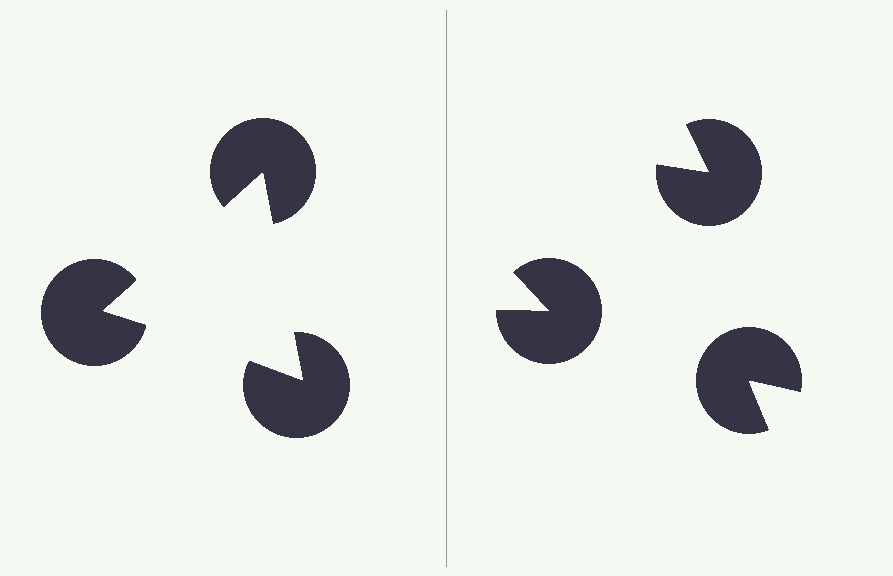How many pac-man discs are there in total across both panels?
6 — 3 on each side.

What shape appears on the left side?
An illusory triangle.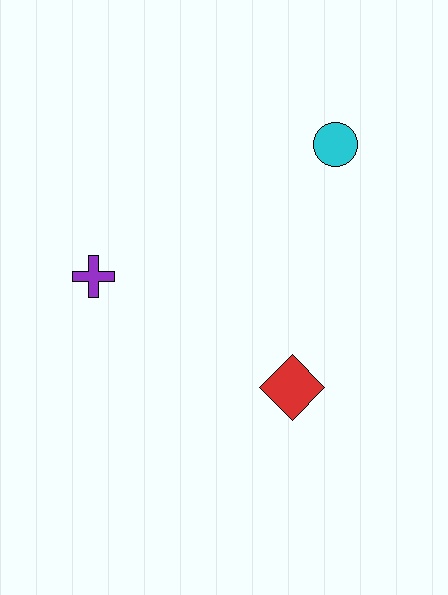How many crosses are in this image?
There is 1 cross.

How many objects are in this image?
There are 3 objects.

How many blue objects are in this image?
There are no blue objects.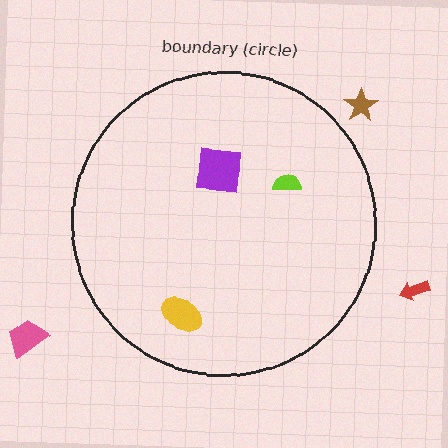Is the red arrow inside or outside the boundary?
Outside.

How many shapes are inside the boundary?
3 inside, 3 outside.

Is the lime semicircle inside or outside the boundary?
Inside.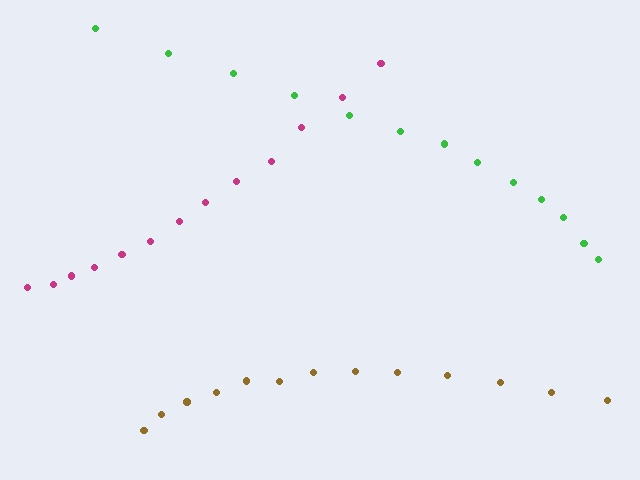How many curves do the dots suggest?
There are 3 distinct paths.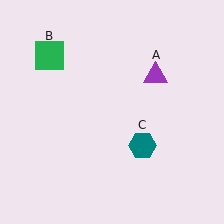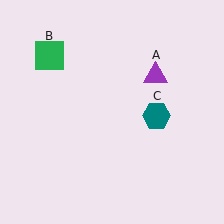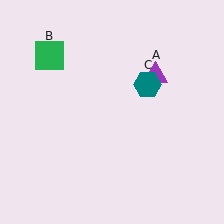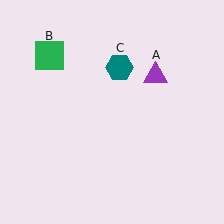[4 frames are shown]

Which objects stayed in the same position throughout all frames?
Purple triangle (object A) and green square (object B) remained stationary.